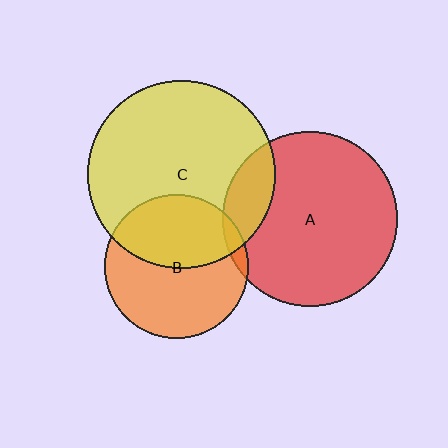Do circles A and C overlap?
Yes.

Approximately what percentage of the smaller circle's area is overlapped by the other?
Approximately 15%.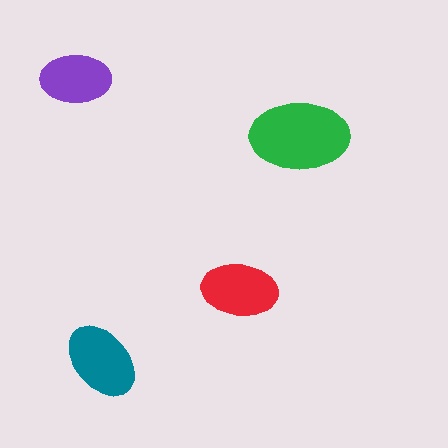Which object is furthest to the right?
The green ellipse is rightmost.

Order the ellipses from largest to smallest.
the green one, the teal one, the red one, the purple one.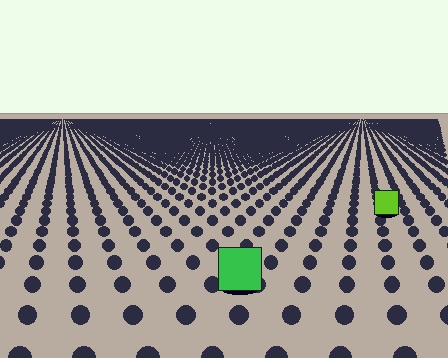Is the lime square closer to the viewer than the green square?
No. The green square is closer — you can tell from the texture gradient: the ground texture is coarser near it.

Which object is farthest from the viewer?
The lime square is farthest from the viewer. It appears smaller and the ground texture around it is denser.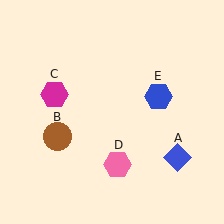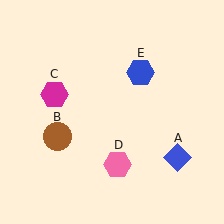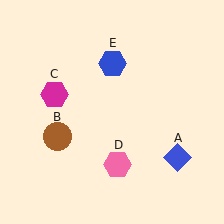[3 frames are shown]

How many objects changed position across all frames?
1 object changed position: blue hexagon (object E).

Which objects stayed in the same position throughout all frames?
Blue diamond (object A) and brown circle (object B) and magenta hexagon (object C) and pink hexagon (object D) remained stationary.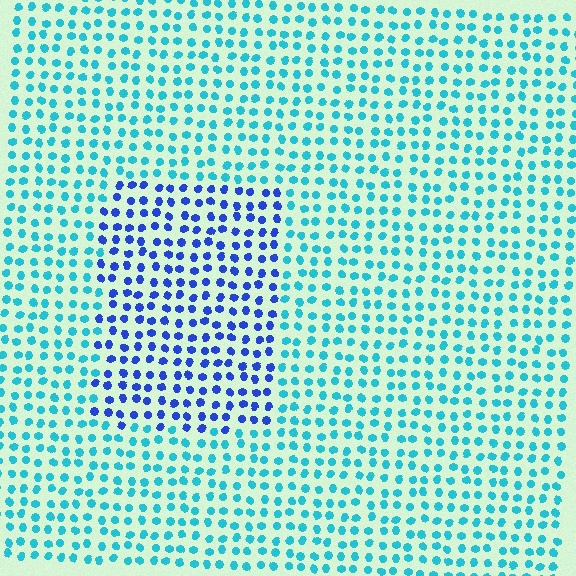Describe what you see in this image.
The image is filled with small cyan elements in a uniform arrangement. A rectangle-shaped region is visible where the elements are tinted to a slightly different hue, forming a subtle color boundary.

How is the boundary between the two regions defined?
The boundary is defined purely by a slight shift in hue (about 44 degrees). Spacing, size, and orientation are identical on both sides.